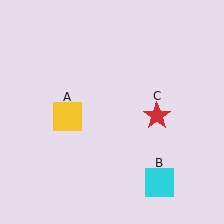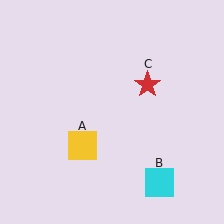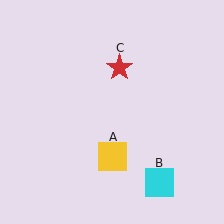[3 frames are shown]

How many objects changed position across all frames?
2 objects changed position: yellow square (object A), red star (object C).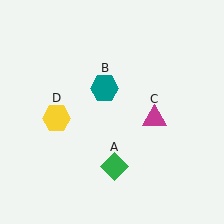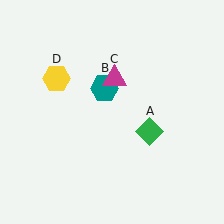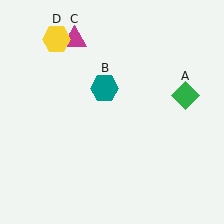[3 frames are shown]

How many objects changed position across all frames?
3 objects changed position: green diamond (object A), magenta triangle (object C), yellow hexagon (object D).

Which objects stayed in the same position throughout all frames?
Teal hexagon (object B) remained stationary.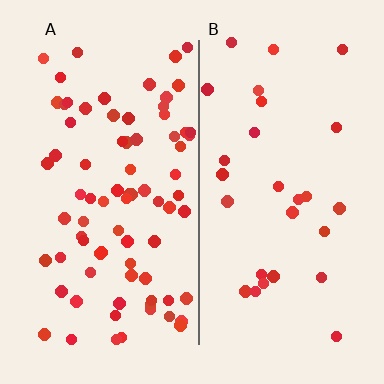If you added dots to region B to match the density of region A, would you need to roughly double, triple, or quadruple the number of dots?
Approximately triple.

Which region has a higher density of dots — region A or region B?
A (the left).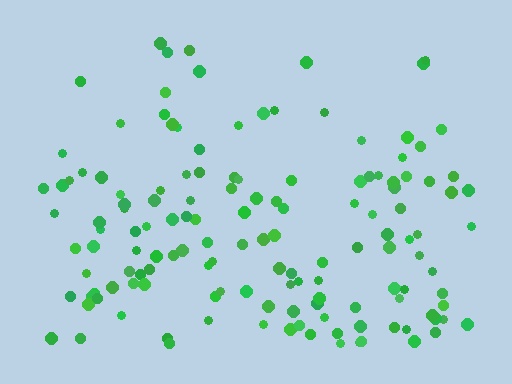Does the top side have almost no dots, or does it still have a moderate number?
Still a moderate number, just noticeably fewer than the bottom.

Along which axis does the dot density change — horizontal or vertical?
Vertical.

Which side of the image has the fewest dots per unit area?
The top.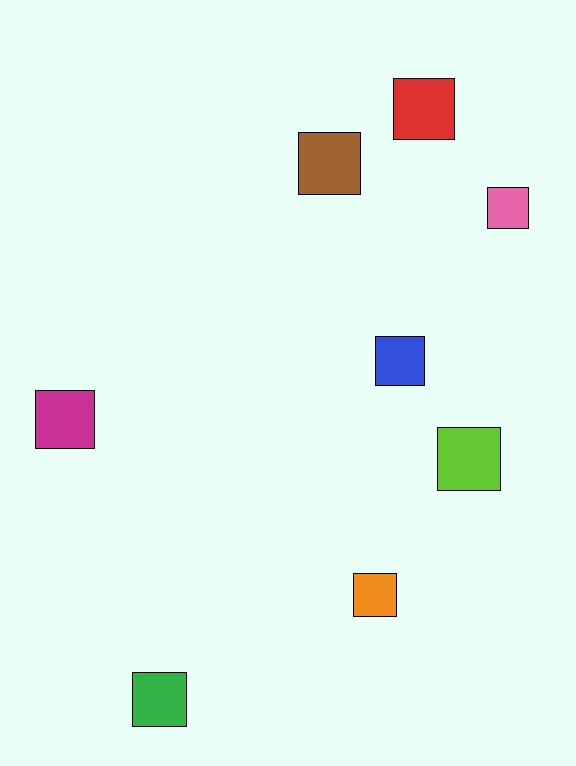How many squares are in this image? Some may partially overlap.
There are 8 squares.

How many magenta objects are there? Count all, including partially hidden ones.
There is 1 magenta object.